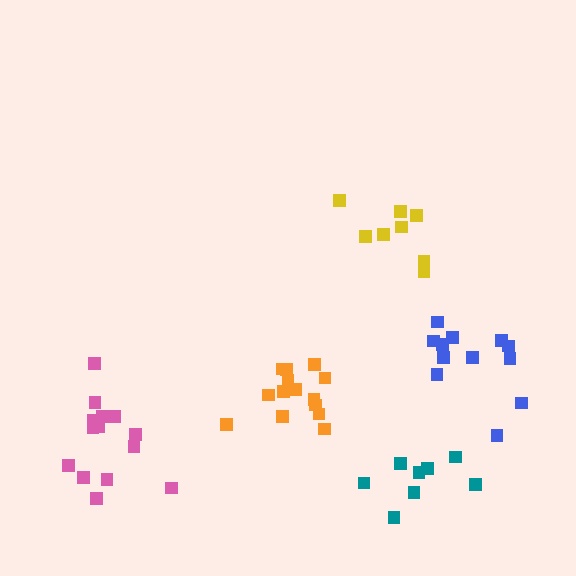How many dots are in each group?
Group 1: 14 dots, Group 2: 8 dots, Group 3: 8 dots, Group 4: 14 dots, Group 5: 13 dots (57 total).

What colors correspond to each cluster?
The clusters are colored: pink, teal, yellow, orange, blue.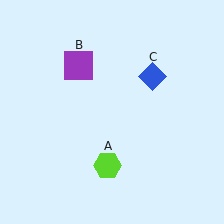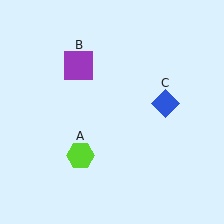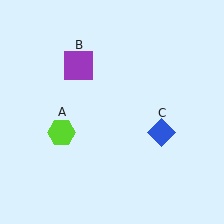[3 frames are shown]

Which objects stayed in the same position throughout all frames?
Purple square (object B) remained stationary.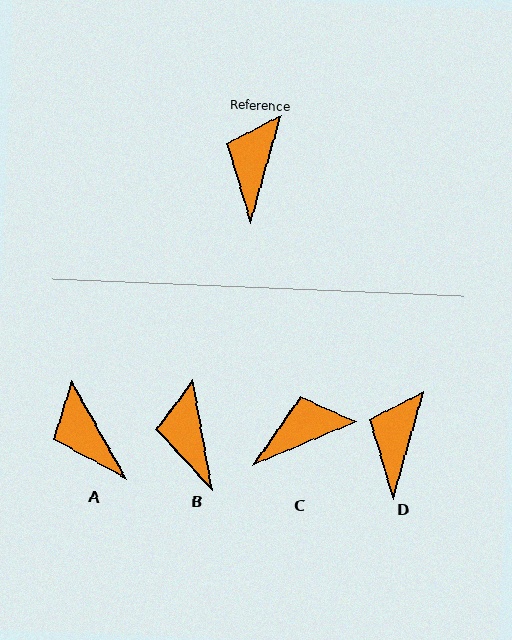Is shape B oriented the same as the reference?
No, it is off by about 26 degrees.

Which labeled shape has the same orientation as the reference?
D.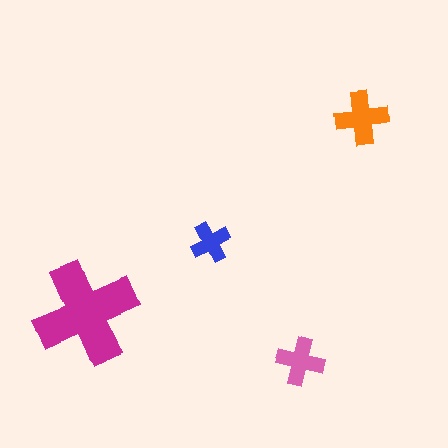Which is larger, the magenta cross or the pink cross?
The magenta one.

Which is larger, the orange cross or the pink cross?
The orange one.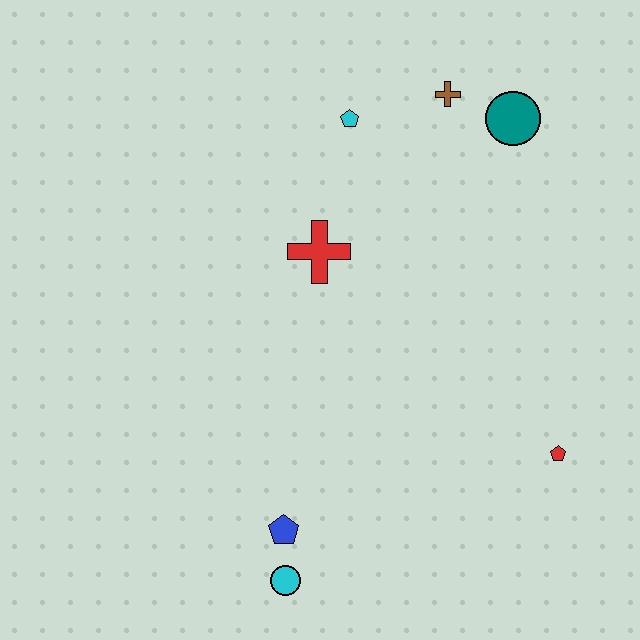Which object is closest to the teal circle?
The brown cross is closest to the teal circle.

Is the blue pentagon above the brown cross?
No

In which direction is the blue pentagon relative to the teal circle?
The blue pentagon is below the teal circle.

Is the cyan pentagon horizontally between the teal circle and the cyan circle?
Yes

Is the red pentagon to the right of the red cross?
Yes